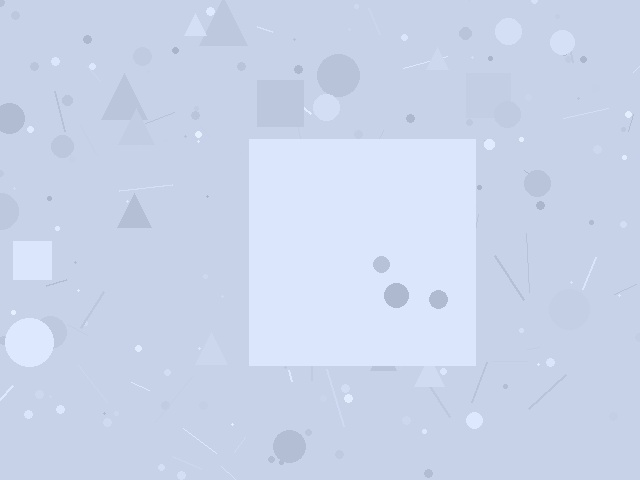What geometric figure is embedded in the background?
A square is embedded in the background.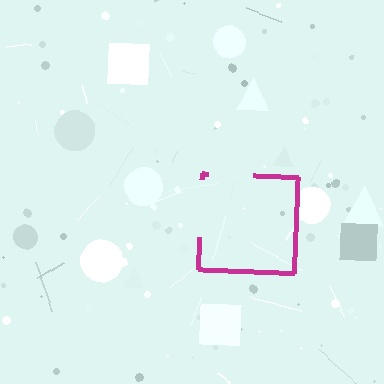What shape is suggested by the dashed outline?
The dashed outline suggests a square.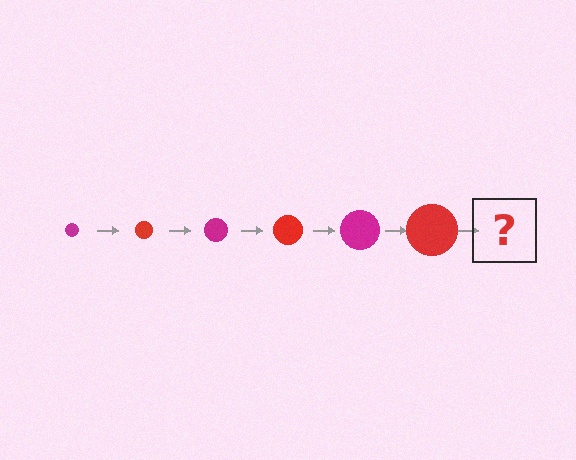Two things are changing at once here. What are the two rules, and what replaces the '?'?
The two rules are that the circle grows larger each step and the color cycles through magenta and red. The '?' should be a magenta circle, larger than the previous one.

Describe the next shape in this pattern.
It should be a magenta circle, larger than the previous one.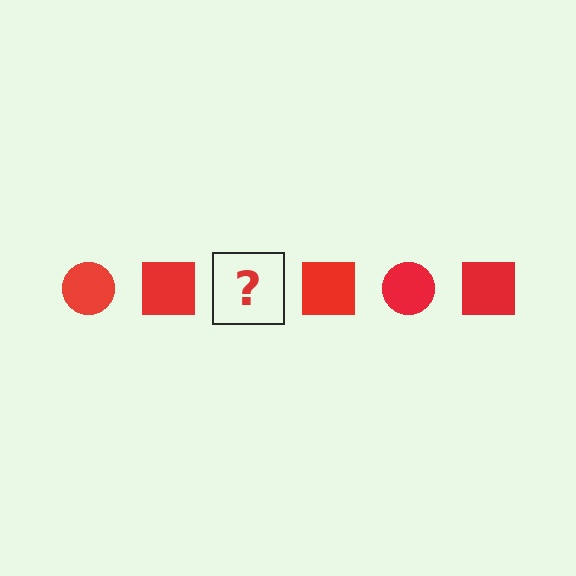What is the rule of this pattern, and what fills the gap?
The rule is that the pattern cycles through circle, square shapes in red. The gap should be filled with a red circle.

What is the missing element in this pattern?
The missing element is a red circle.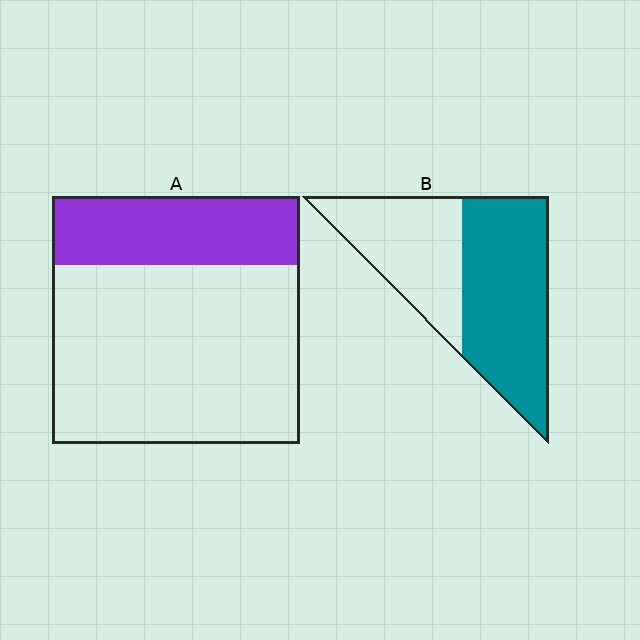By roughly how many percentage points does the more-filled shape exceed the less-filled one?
By roughly 30 percentage points (B over A).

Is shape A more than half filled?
No.